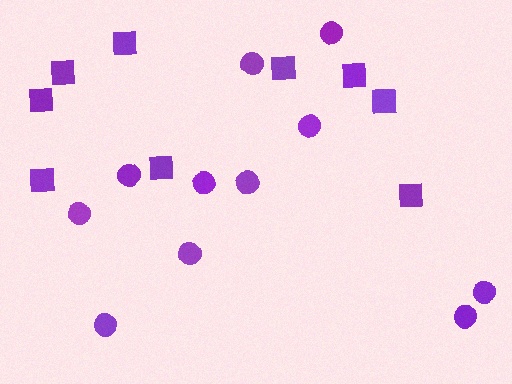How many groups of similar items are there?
There are 2 groups: one group of squares (9) and one group of circles (11).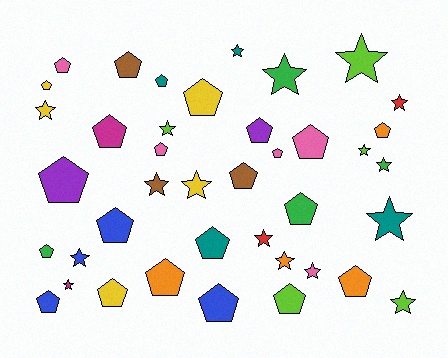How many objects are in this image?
There are 40 objects.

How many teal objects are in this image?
There are 4 teal objects.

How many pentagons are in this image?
There are 23 pentagons.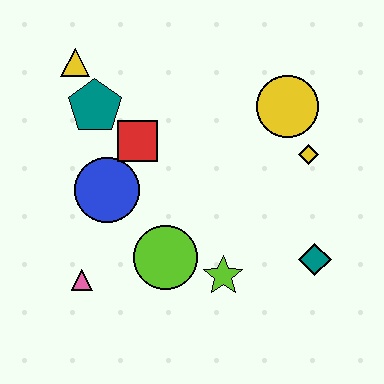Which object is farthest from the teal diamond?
The yellow triangle is farthest from the teal diamond.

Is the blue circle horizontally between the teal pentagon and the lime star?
Yes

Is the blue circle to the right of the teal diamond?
No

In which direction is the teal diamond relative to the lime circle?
The teal diamond is to the right of the lime circle.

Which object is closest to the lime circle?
The lime star is closest to the lime circle.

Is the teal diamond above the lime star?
Yes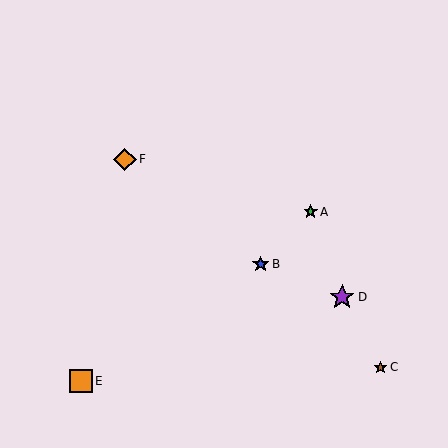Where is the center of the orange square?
The center of the orange square is at (81, 381).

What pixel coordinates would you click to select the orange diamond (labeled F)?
Click at (125, 159) to select the orange diamond F.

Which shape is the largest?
The purple star (labeled D) is the largest.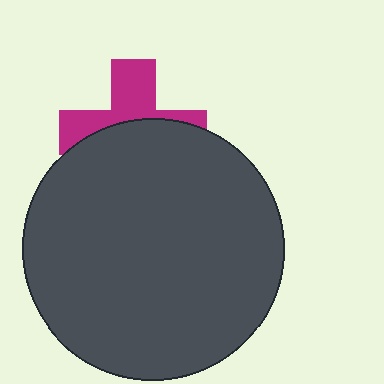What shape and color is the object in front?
The object in front is a dark gray circle.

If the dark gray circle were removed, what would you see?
You would see the complete magenta cross.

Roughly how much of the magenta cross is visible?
A small part of it is visible (roughly 43%).